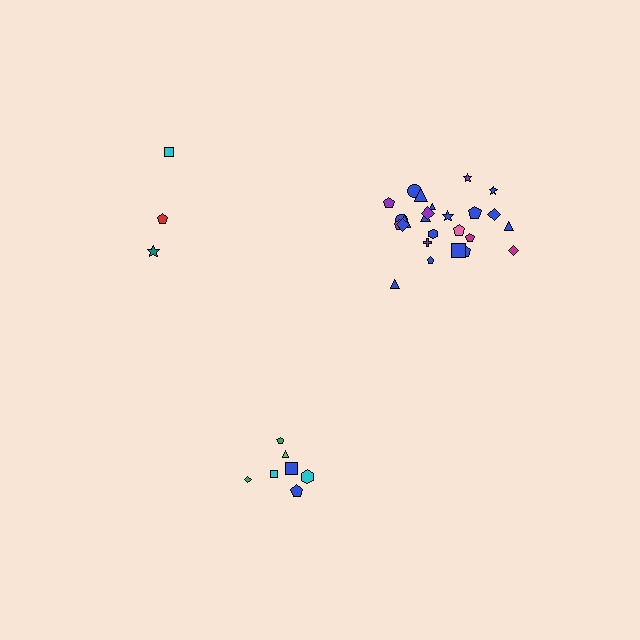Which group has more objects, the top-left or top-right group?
The top-right group.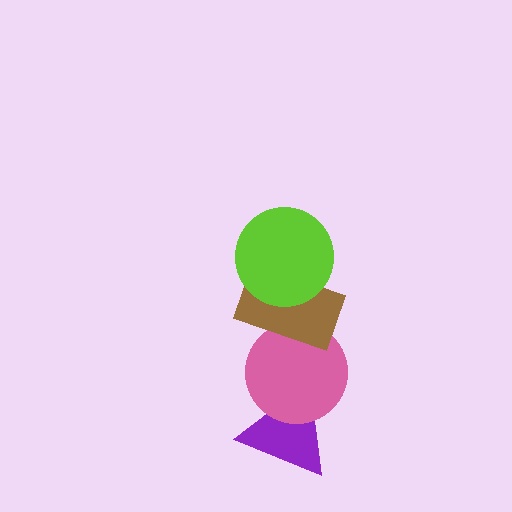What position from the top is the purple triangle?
The purple triangle is 4th from the top.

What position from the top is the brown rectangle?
The brown rectangle is 2nd from the top.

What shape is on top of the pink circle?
The brown rectangle is on top of the pink circle.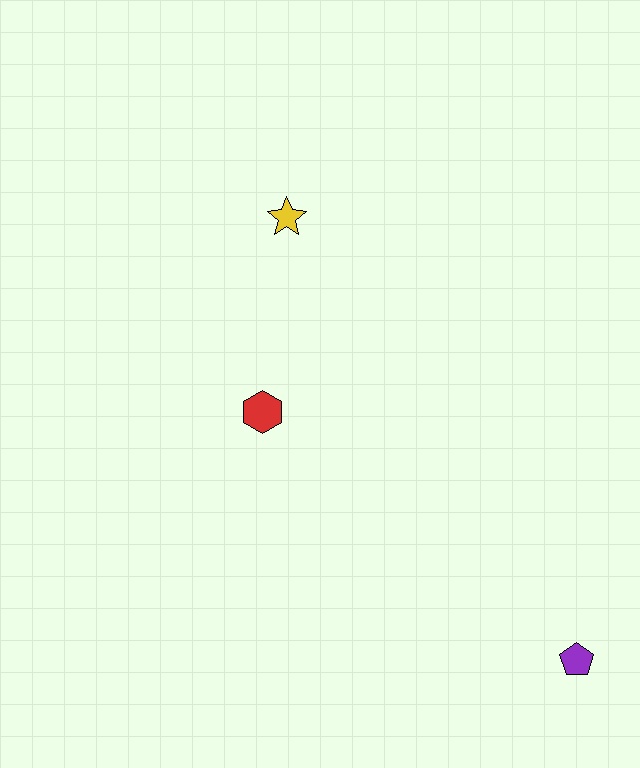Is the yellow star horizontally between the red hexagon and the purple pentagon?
Yes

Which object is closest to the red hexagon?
The yellow star is closest to the red hexagon.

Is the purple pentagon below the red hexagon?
Yes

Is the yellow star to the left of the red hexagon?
No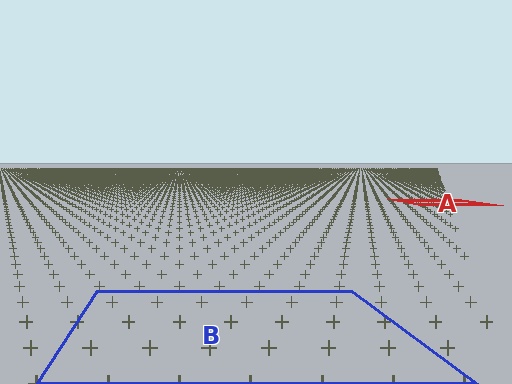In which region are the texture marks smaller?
The texture marks are smaller in region A, because it is farther away.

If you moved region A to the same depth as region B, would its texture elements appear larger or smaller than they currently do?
They would appear larger. At a closer depth, the same texture elements are projected at a bigger on-screen size.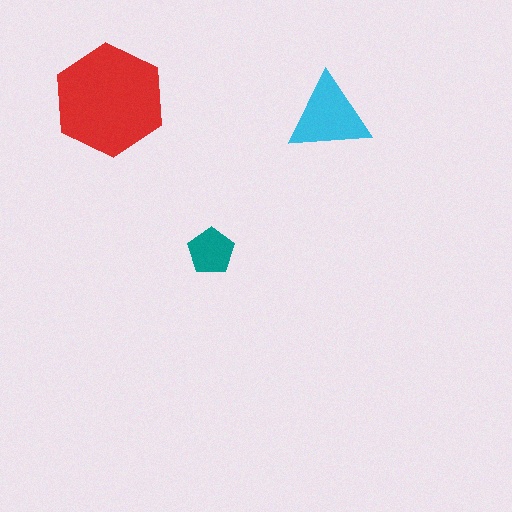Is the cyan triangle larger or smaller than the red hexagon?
Smaller.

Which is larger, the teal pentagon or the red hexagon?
The red hexagon.